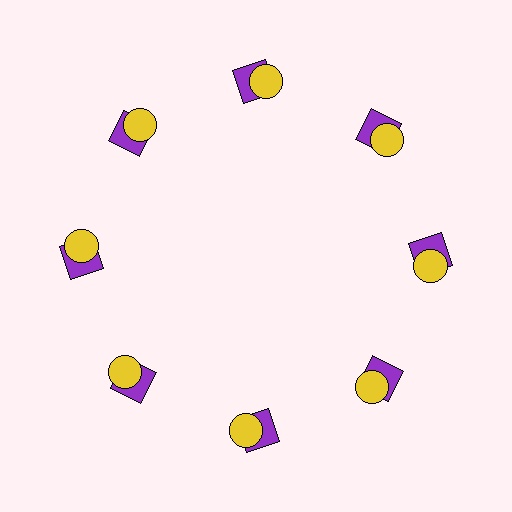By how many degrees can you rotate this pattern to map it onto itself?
The pattern maps onto itself every 45 degrees of rotation.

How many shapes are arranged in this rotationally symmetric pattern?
There are 16 shapes, arranged in 8 groups of 2.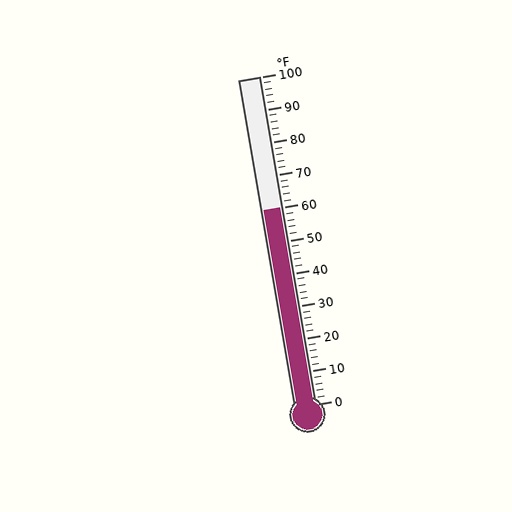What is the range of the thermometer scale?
The thermometer scale ranges from 0°F to 100°F.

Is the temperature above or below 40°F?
The temperature is above 40°F.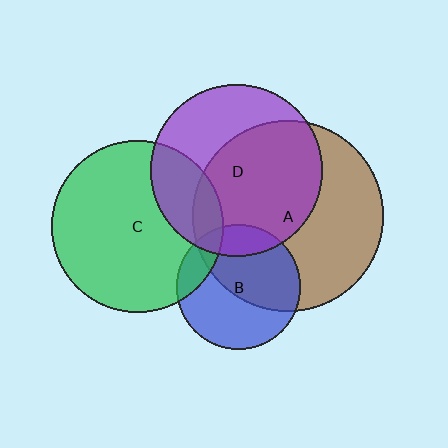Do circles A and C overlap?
Yes.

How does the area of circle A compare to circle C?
Approximately 1.2 times.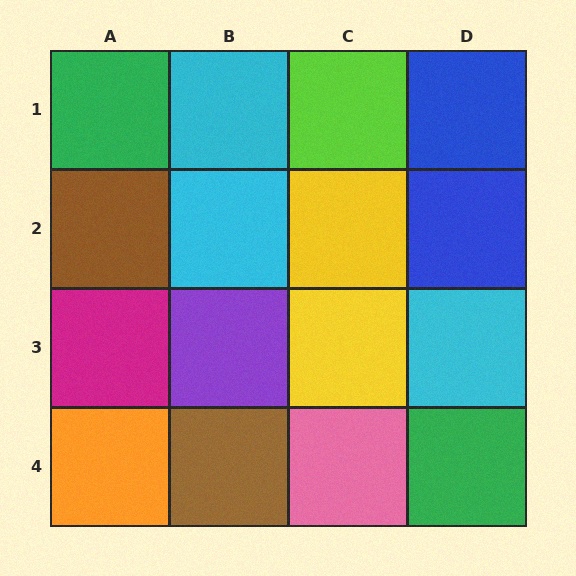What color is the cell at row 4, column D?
Green.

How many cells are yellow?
2 cells are yellow.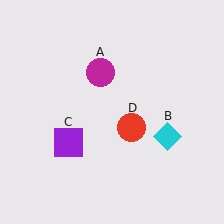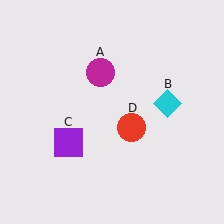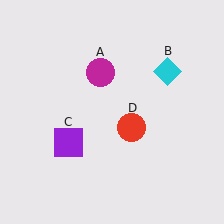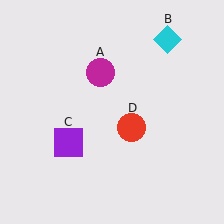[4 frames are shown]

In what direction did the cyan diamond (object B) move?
The cyan diamond (object B) moved up.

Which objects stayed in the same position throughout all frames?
Magenta circle (object A) and purple square (object C) and red circle (object D) remained stationary.